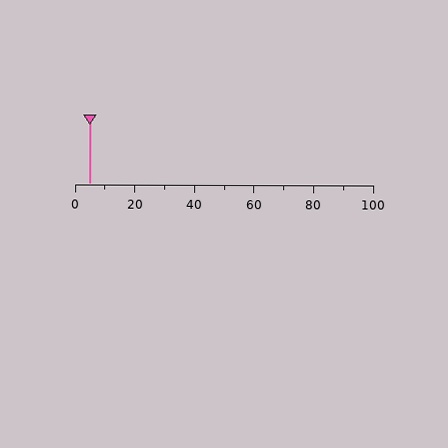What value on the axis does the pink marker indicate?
The marker indicates approximately 5.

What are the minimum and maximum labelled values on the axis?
The axis runs from 0 to 100.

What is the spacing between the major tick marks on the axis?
The major ticks are spaced 20 apart.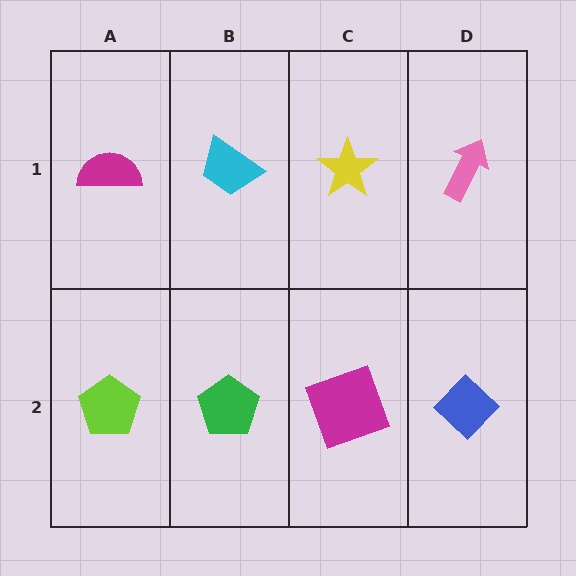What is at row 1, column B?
A cyan trapezoid.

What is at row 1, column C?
A yellow star.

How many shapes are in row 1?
4 shapes.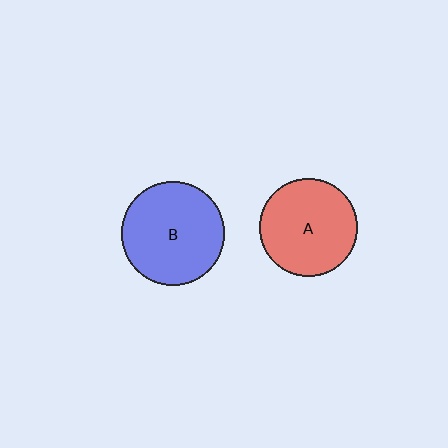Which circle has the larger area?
Circle B (blue).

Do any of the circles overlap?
No, none of the circles overlap.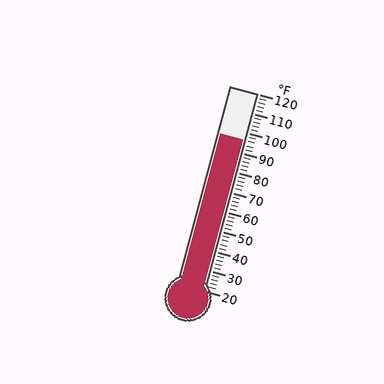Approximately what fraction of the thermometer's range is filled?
The thermometer is filled to approximately 75% of its range.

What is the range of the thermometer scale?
The thermometer scale ranges from 20°F to 120°F.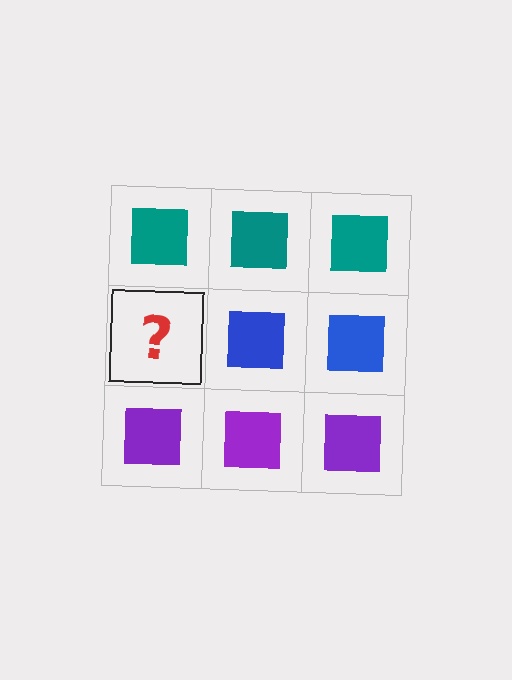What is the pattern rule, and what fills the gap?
The rule is that each row has a consistent color. The gap should be filled with a blue square.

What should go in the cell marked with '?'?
The missing cell should contain a blue square.